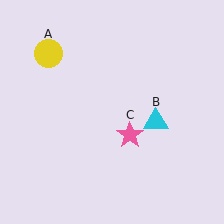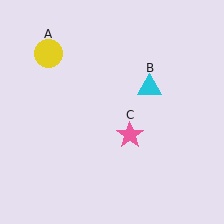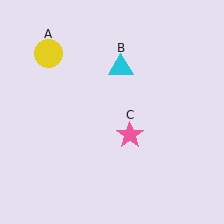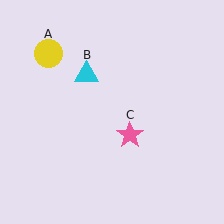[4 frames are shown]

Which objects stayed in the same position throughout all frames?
Yellow circle (object A) and pink star (object C) remained stationary.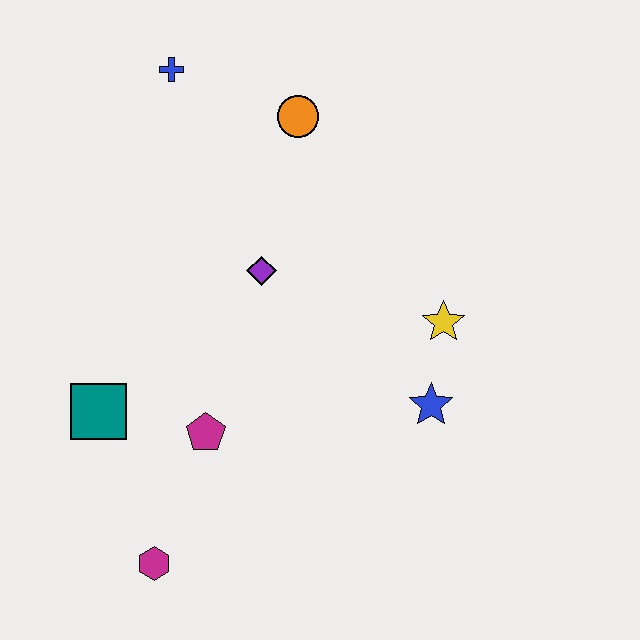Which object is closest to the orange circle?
The blue cross is closest to the orange circle.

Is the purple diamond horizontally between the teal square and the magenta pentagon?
No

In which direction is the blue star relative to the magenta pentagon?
The blue star is to the right of the magenta pentagon.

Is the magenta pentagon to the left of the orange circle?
Yes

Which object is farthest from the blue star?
The blue cross is farthest from the blue star.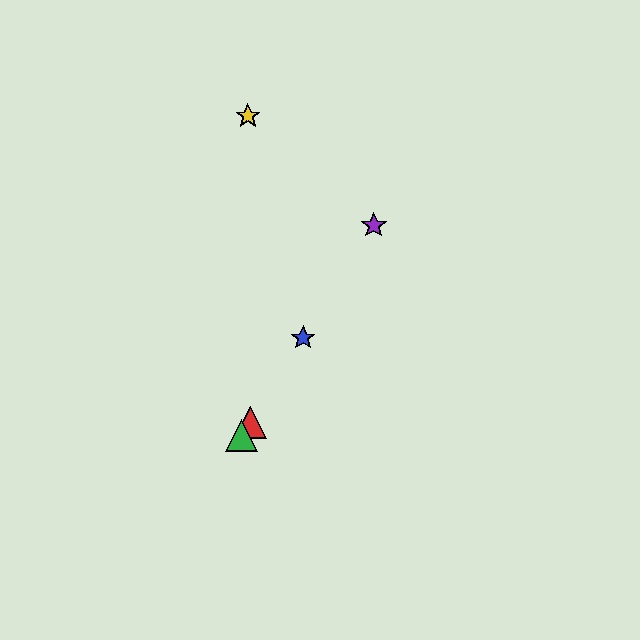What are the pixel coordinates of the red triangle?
The red triangle is at (250, 422).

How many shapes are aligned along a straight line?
4 shapes (the red triangle, the blue star, the green triangle, the purple star) are aligned along a straight line.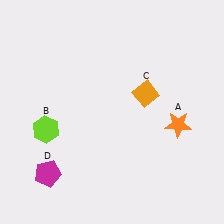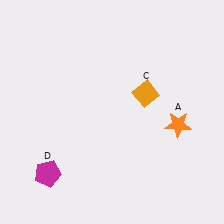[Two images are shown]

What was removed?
The lime hexagon (B) was removed in Image 2.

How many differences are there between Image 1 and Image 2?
There is 1 difference between the two images.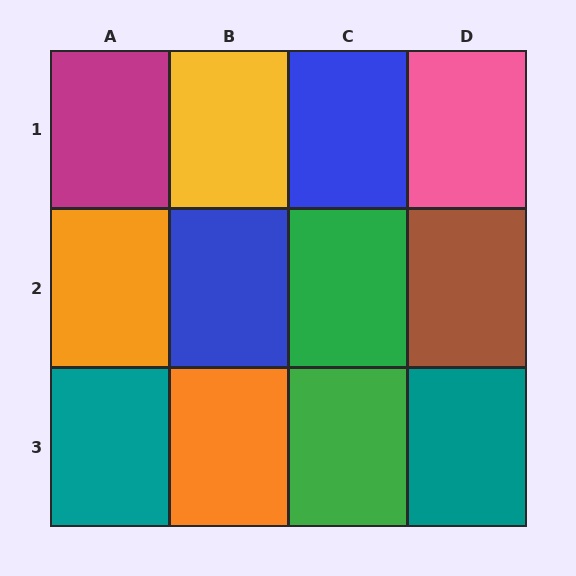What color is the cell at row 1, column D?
Pink.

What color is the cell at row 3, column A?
Teal.